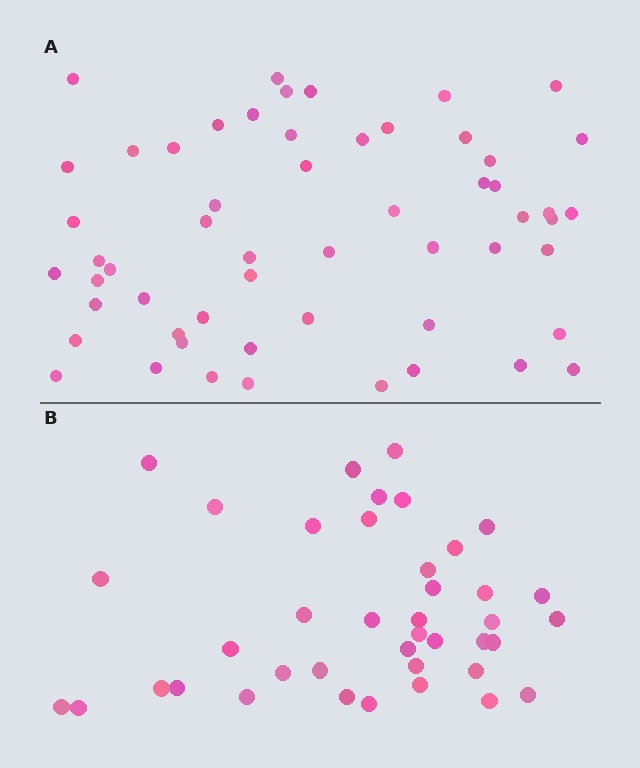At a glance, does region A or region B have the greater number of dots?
Region A (the top region) has more dots.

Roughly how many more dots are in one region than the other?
Region A has approximately 15 more dots than region B.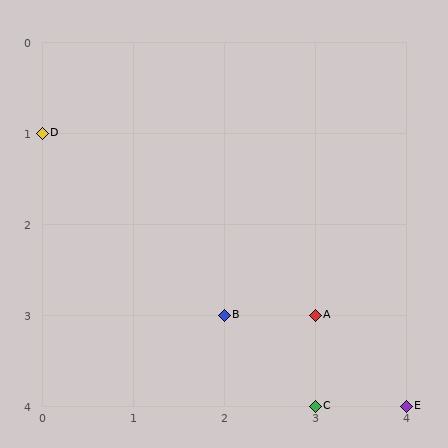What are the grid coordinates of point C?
Point C is at grid coordinates (3, 4).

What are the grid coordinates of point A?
Point A is at grid coordinates (3, 3).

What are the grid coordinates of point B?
Point B is at grid coordinates (2, 3).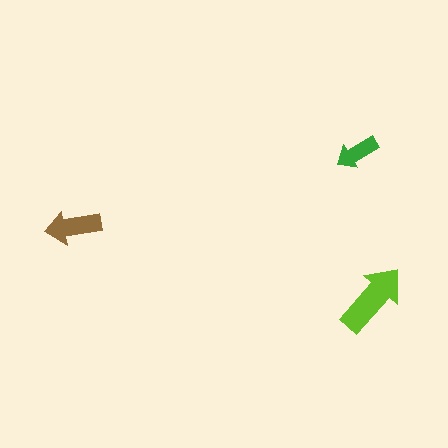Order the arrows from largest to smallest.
the lime one, the brown one, the green one.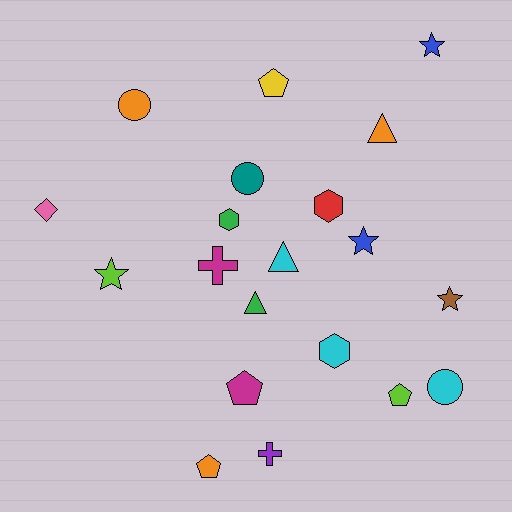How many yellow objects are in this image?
There is 1 yellow object.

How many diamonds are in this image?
There is 1 diamond.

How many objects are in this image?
There are 20 objects.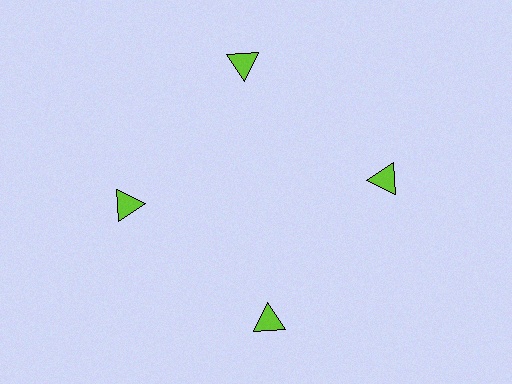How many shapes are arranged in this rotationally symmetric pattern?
There are 4 shapes, arranged in 4 groups of 1.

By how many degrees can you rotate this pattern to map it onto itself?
The pattern maps onto itself every 90 degrees of rotation.